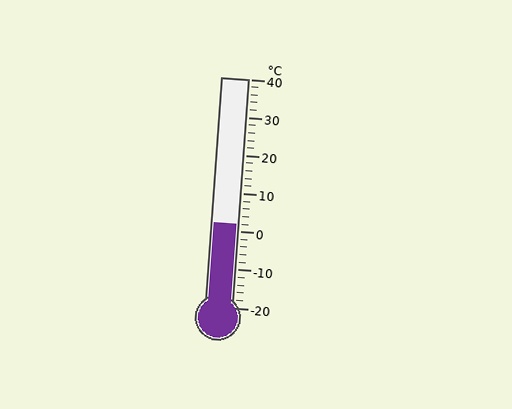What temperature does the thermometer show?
The thermometer shows approximately 2°C.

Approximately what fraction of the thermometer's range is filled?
The thermometer is filled to approximately 35% of its range.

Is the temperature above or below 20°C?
The temperature is below 20°C.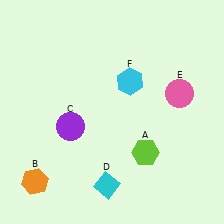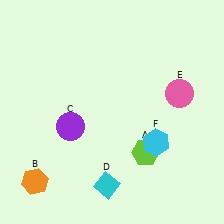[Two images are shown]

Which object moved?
The cyan hexagon (F) moved down.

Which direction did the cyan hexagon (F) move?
The cyan hexagon (F) moved down.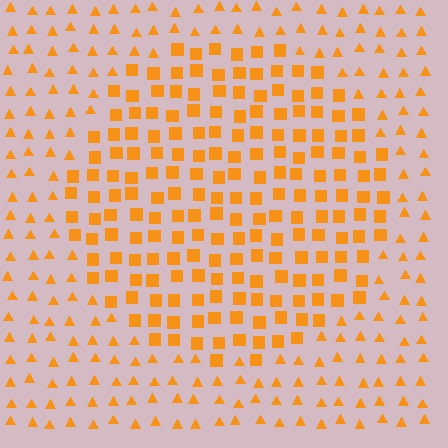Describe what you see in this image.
The image is filled with small orange elements arranged in a uniform grid. A circle-shaped region contains squares, while the surrounding area contains triangles. The boundary is defined purely by the change in element shape.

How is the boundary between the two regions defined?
The boundary is defined by a change in element shape: squares inside vs. triangles outside. All elements share the same color and spacing.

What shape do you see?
I see a circle.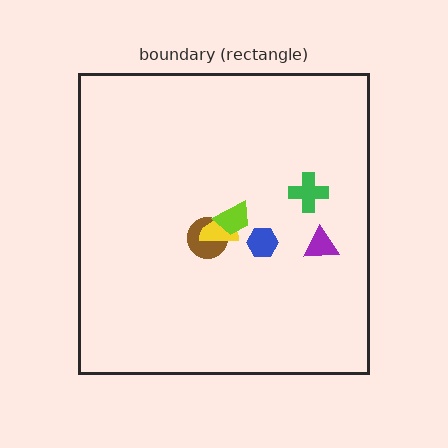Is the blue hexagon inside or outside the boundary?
Inside.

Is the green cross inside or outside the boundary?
Inside.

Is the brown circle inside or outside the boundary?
Inside.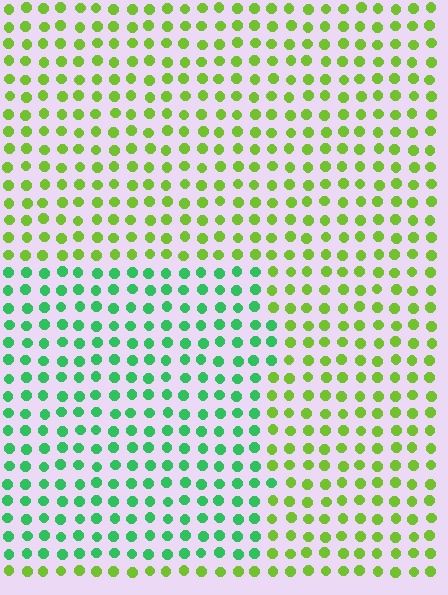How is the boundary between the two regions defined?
The boundary is defined purely by a slight shift in hue (about 47 degrees). Spacing, size, and orientation are identical on both sides.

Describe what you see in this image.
The image is filled with small lime elements in a uniform arrangement. A rectangle-shaped region is visible where the elements are tinted to a slightly different hue, forming a subtle color boundary.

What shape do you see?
I see a rectangle.